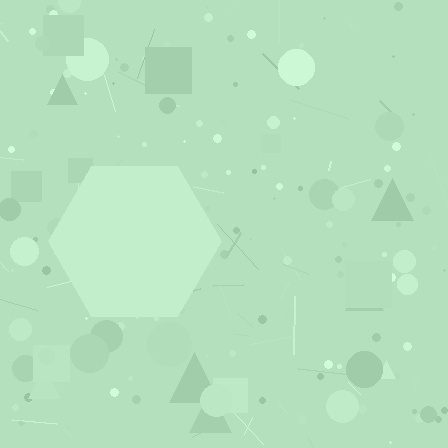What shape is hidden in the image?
A hexagon is hidden in the image.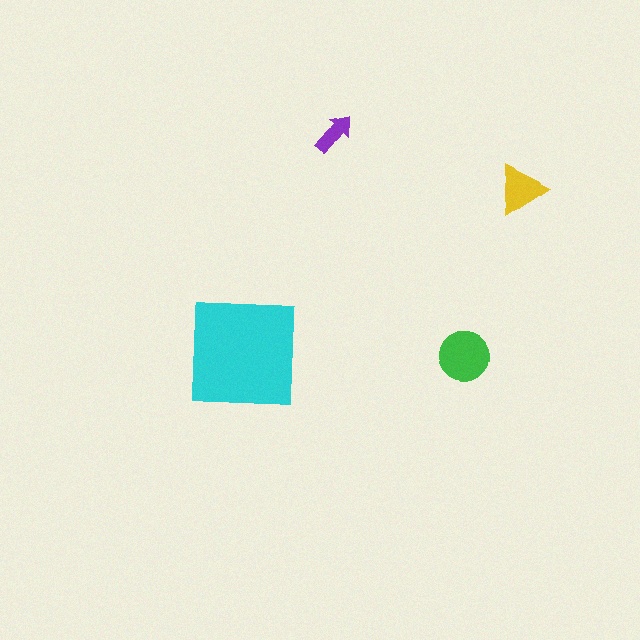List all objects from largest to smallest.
The cyan square, the green circle, the yellow triangle, the purple arrow.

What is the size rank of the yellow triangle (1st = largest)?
3rd.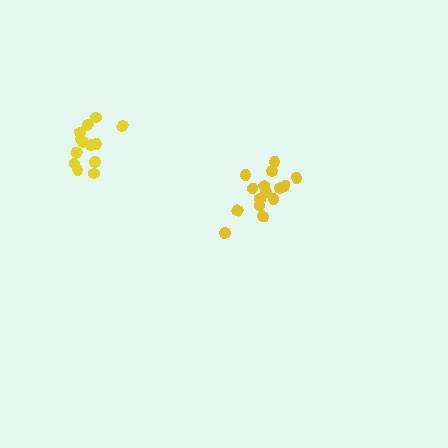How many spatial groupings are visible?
There are 2 spatial groupings.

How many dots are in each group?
Group 1: 13 dots, Group 2: 15 dots (28 total).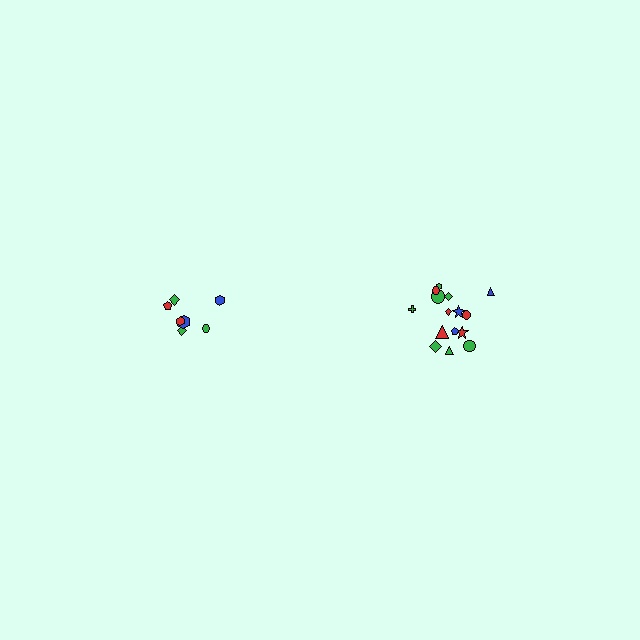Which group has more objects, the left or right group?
The right group.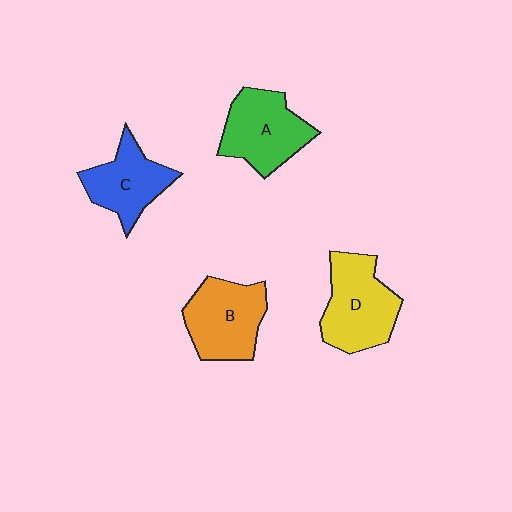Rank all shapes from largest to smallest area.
From largest to smallest: D (yellow), A (green), B (orange), C (blue).